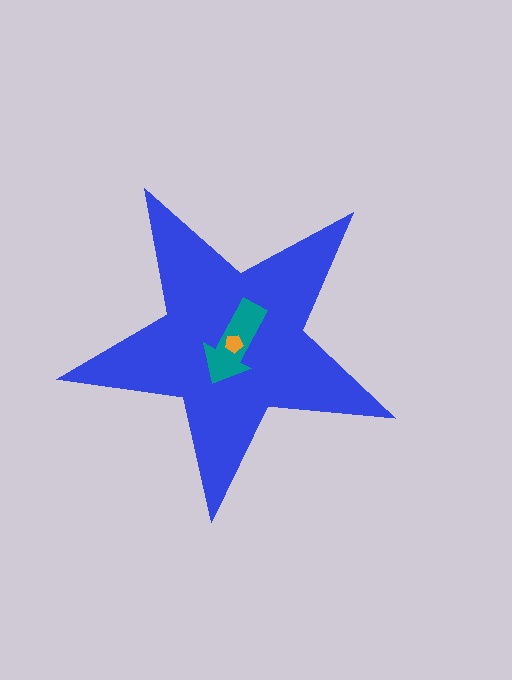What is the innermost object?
The orange pentagon.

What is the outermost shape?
The blue star.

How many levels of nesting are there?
3.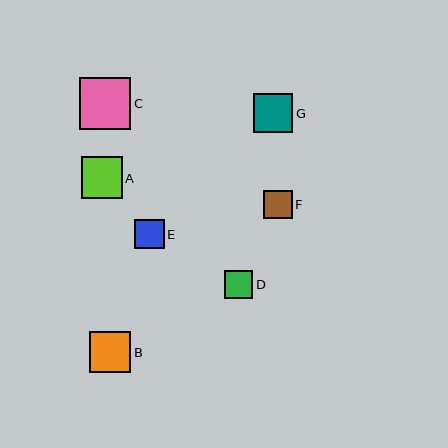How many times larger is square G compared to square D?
Square G is approximately 1.4 times the size of square D.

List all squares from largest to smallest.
From largest to smallest: C, B, A, G, E, F, D.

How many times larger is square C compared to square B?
Square C is approximately 1.2 times the size of square B.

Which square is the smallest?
Square D is the smallest with a size of approximately 28 pixels.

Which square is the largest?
Square C is the largest with a size of approximately 51 pixels.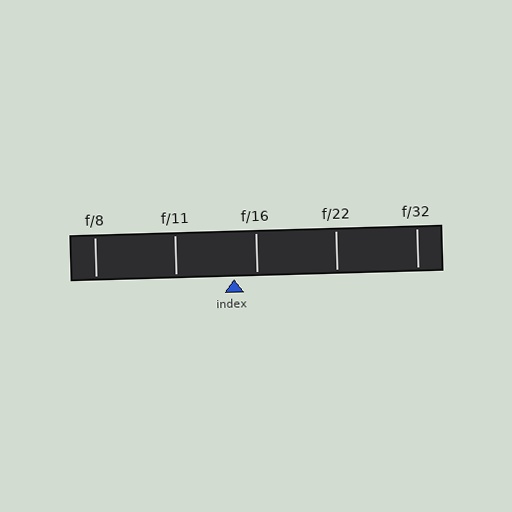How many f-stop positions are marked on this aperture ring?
There are 5 f-stop positions marked.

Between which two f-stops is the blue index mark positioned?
The index mark is between f/11 and f/16.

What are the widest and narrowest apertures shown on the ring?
The widest aperture shown is f/8 and the narrowest is f/32.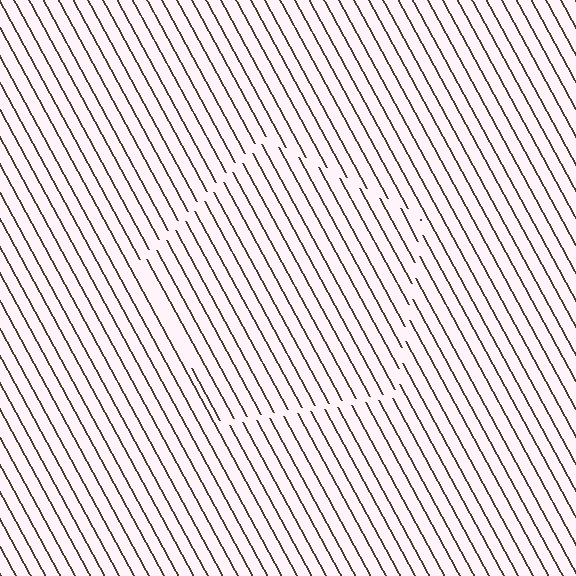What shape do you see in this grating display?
An illusory pentagon. The interior of the shape contains the same grating, shifted by half a period — the contour is defined by the phase discontinuity where line-ends from the inner and outer gratings abut.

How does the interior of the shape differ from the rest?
The interior of the shape contains the same grating, shifted by half a period — the contour is defined by the phase discontinuity where line-ends from the inner and outer gratings abut.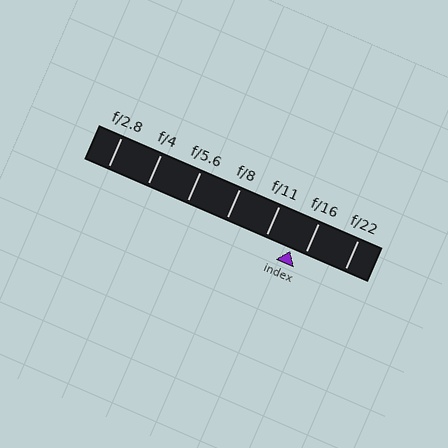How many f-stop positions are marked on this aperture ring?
There are 7 f-stop positions marked.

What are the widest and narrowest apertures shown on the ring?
The widest aperture shown is f/2.8 and the narrowest is f/22.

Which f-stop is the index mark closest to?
The index mark is closest to f/16.